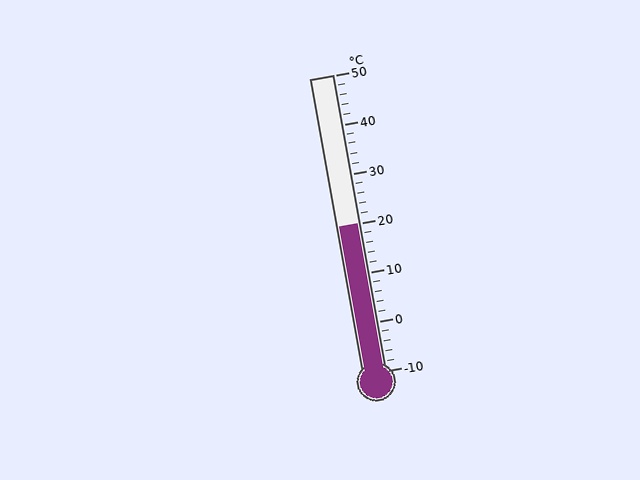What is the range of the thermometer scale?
The thermometer scale ranges from -10°C to 50°C.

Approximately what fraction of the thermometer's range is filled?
The thermometer is filled to approximately 50% of its range.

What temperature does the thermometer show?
The thermometer shows approximately 20°C.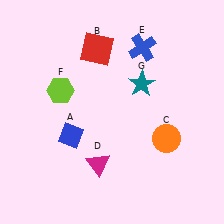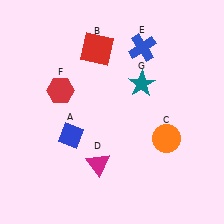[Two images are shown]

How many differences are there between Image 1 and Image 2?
There is 1 difference between the two images.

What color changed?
The hexagon (F) changed from lime in Image 1 to red in Image 2.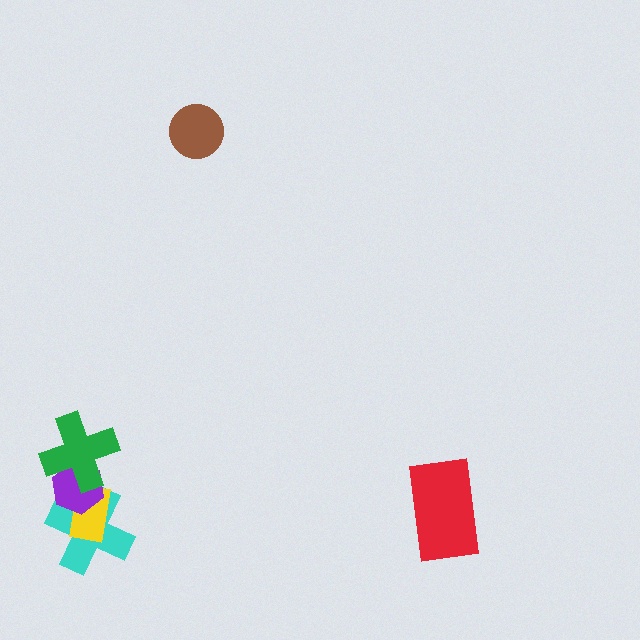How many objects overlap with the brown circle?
0 objects overlap with the brown circle.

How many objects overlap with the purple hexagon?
3 objects overlap with the purple hexagon.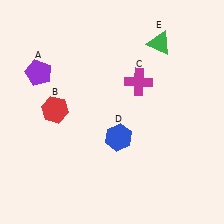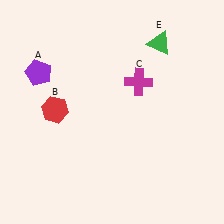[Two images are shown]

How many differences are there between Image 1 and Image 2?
There is 1 difference between the two images.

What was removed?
The blue hexagon (D) was removed in Image 2.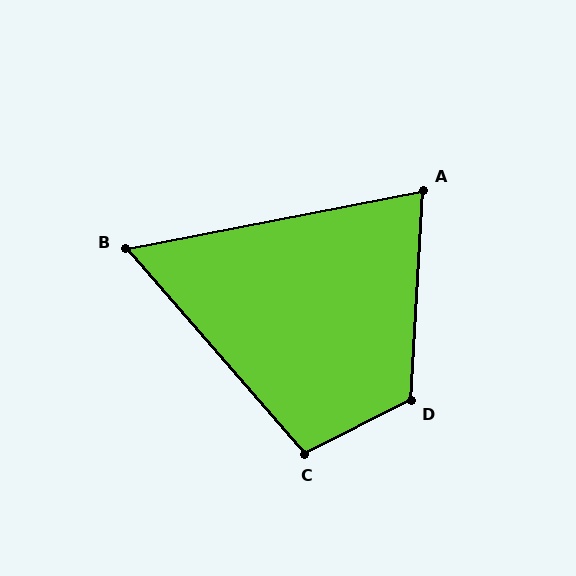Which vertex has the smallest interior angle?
B, at approximately 60 degrees.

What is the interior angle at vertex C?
Approximately 104 degrees (obtuse).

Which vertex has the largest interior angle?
D, at approximately 120 degrees.